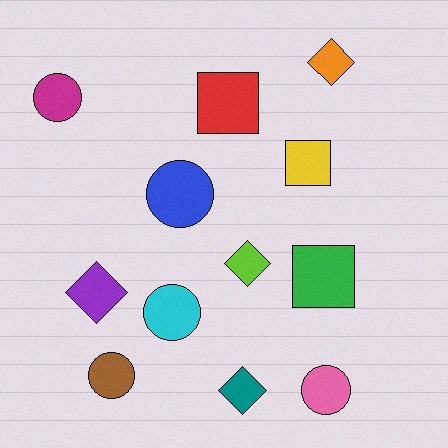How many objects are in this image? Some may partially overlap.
There are 12 objects.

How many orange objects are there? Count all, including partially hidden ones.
There is 1 orange object.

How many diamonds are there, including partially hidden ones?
There are 4 diamonds.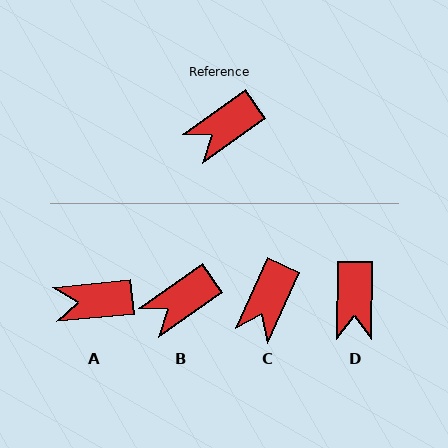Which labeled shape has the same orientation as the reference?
B.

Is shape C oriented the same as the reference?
No, it is off by about 30 degrees.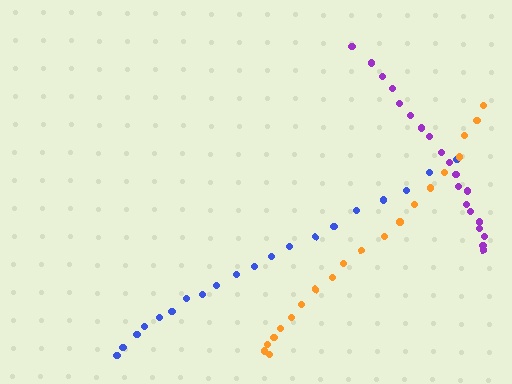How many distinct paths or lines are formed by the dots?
There are 3 distinct paths.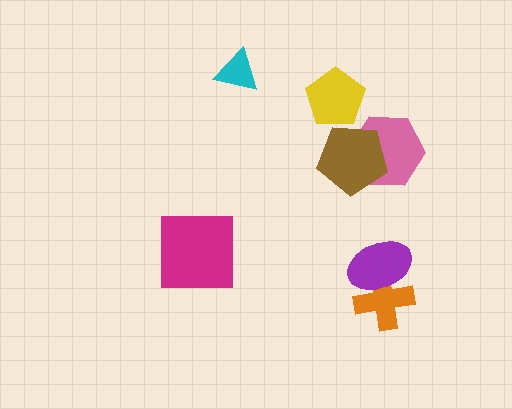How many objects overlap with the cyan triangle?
0 objects overlap with the cyan triangle.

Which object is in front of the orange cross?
The purple ellipse is in front of the orange cross.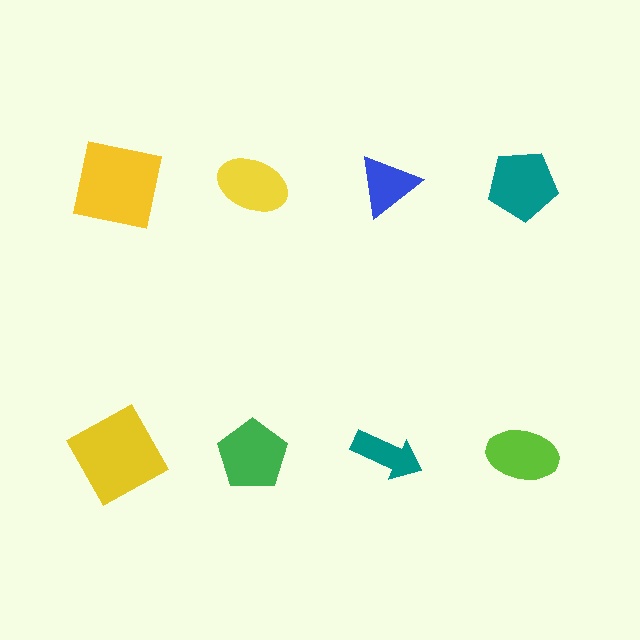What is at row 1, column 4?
A teal pentagon.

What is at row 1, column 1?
A yellow square.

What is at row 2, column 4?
A lime ellipse.